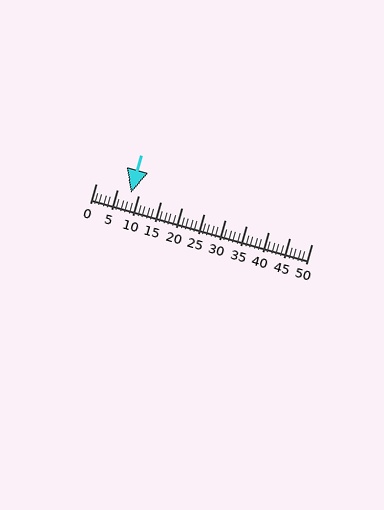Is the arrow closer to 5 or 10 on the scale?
The arrow is closer to 10.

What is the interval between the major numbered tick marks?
The major tick marks are spaced 5 units apart.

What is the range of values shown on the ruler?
The ruler shows values from 0 to 50.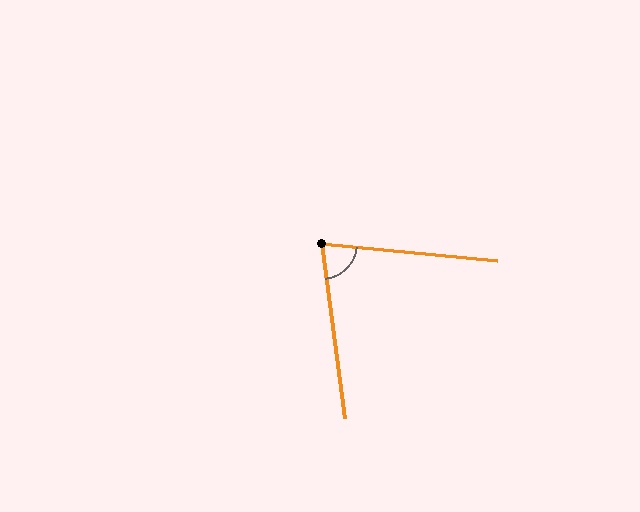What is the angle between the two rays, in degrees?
Approximately 77 degrees.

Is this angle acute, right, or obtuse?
It is acute.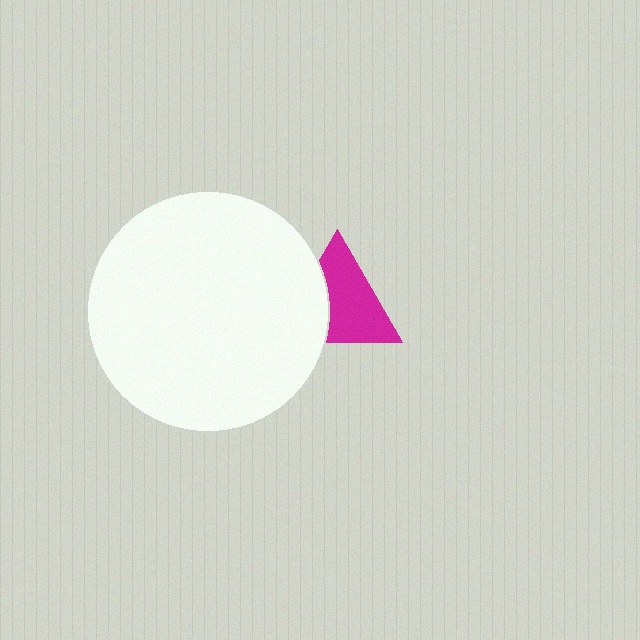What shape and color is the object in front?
The object in front is a white circle.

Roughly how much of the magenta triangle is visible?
About half of it is visible (roughly 65%).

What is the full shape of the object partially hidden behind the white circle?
The partially hidden object is a magenta triangle.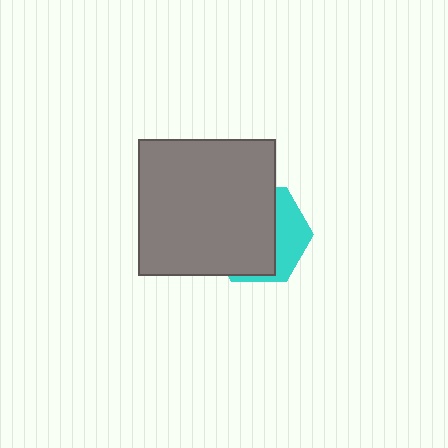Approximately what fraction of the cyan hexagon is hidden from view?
Roughly 66% of the cyan hexagon is hidden behind the gray square.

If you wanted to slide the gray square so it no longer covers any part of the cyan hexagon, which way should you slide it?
Slide it left — that is the most direct way to separate the two shapes.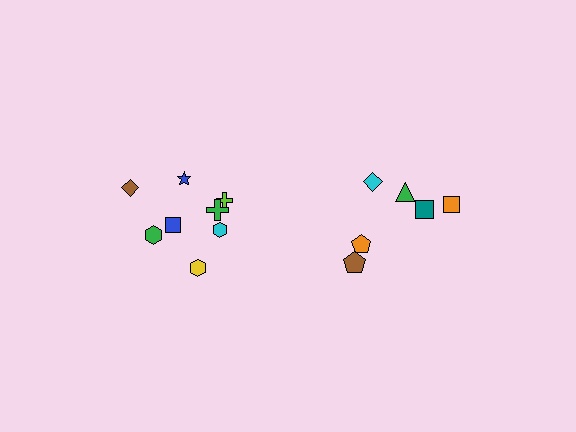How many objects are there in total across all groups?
There are 14 objects.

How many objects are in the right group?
There are 6 objects.